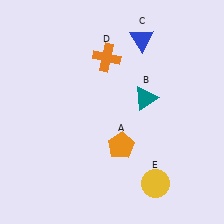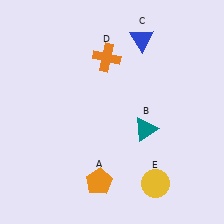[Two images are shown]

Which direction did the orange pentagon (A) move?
The orange pentagon (A) moved down.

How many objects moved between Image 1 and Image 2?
2 objects moved between the two images.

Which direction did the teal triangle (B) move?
The teal triangle (B) moved down.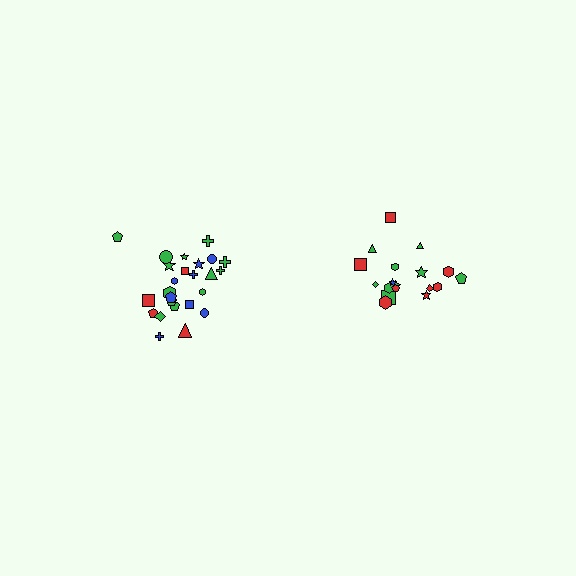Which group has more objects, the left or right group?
The left group.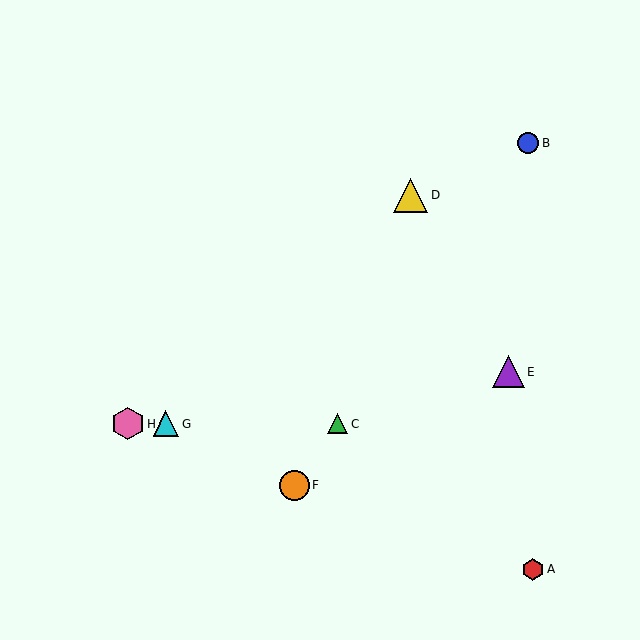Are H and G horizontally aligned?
Yes, both are at y≈424.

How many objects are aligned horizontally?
3 objects (C, G, H) are aligned horizontally.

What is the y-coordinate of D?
Object D is at y≈195.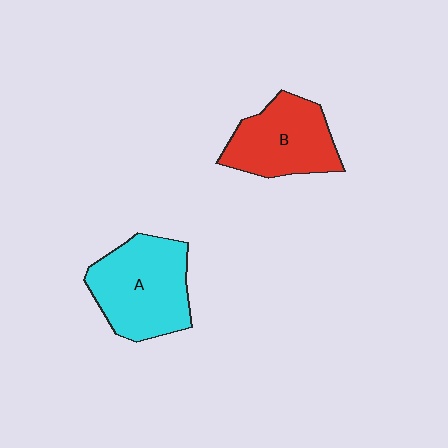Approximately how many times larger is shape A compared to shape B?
Approximately 1.2 times.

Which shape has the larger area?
Shape A (cyan).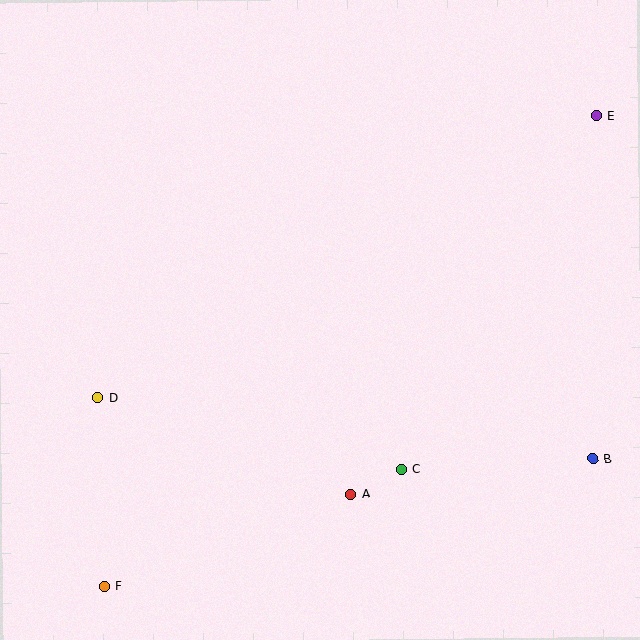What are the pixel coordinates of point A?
Point A is at (351, 494).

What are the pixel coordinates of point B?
Point B is at (593, 459).